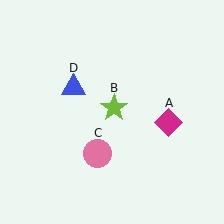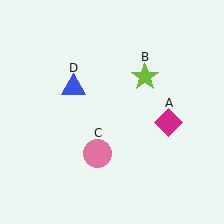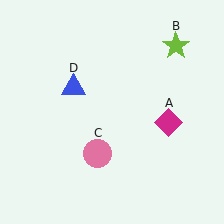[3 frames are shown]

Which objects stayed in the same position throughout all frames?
Magenta diamond (object A) and pink circle (object C) and blue triangle (object D) remained stationary.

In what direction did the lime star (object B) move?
The lime star (object B) moved up and to the right.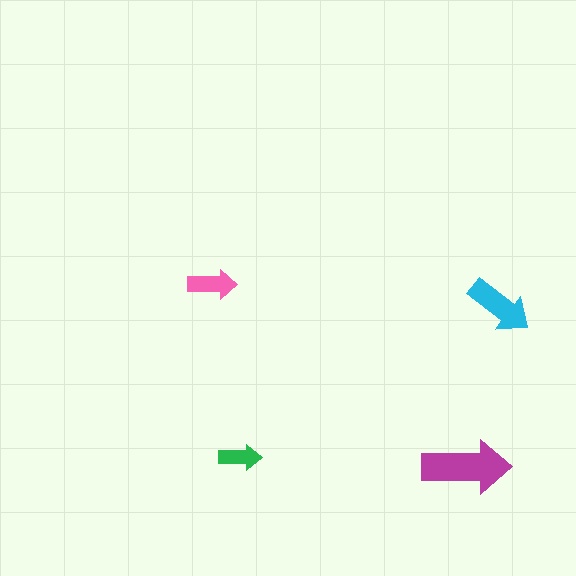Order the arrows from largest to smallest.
the magenta one, the cyan one, the pink one, the green one.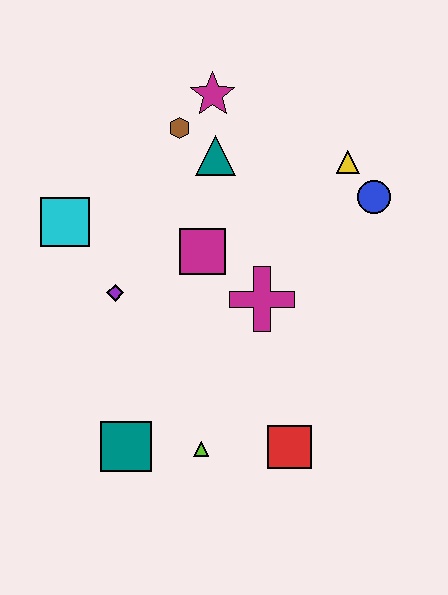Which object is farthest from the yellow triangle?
The teal square is farthest from the yellow triangle.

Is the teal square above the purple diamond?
No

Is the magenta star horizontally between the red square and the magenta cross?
No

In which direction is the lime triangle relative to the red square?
The lime triangle is to the left of the red square.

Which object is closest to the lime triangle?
The teal square is closest to the lime triangle.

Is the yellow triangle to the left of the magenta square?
No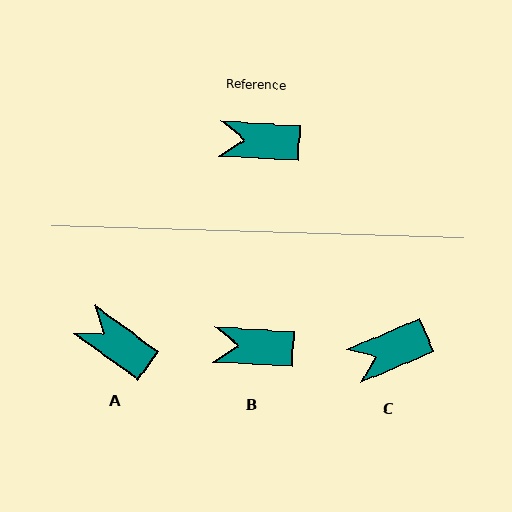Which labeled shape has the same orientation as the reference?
B.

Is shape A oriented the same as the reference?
No, it is off by about 32 degrees.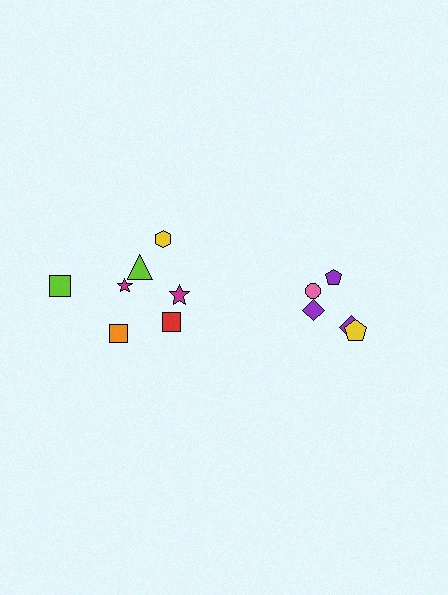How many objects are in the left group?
There are 7 objects.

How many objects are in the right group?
There are 5 objects.